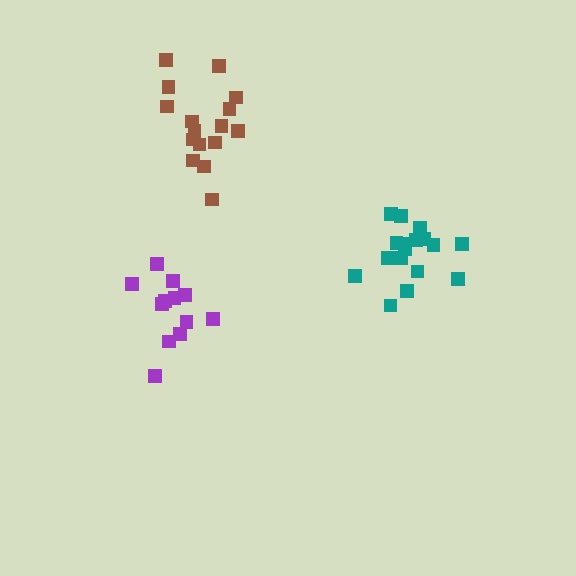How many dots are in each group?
Group 1: 16 dots, Group 2: 17 dots, Group 3: 12 dots (45 total).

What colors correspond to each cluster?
The clusters are colored: brown, teal, purple.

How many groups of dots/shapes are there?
There are 3 groups.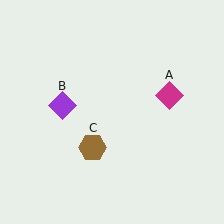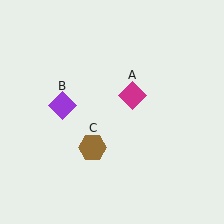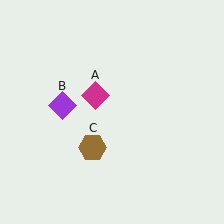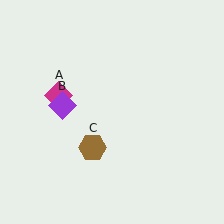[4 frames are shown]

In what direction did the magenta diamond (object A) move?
The magenta diamond (object A) moved left.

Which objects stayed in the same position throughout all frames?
Purple diamond (object B) and brown hexagon (object C) remained stationary.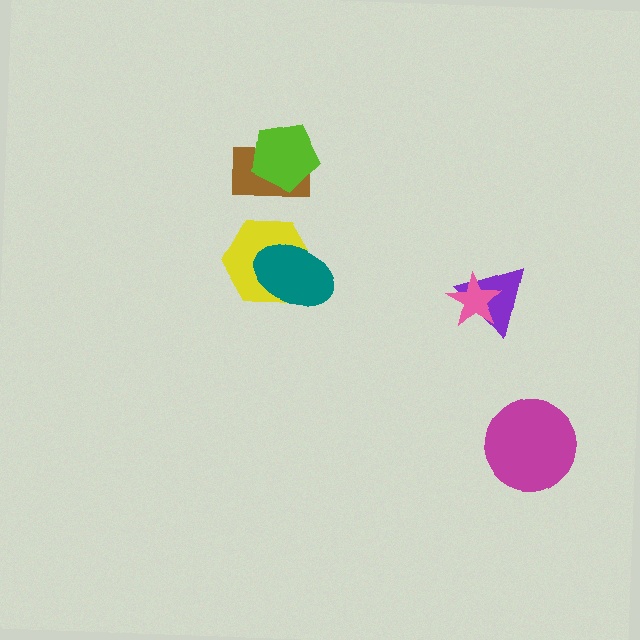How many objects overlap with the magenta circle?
0 objects overlap with the magenta circle.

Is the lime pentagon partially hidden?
No, no other shape covers it.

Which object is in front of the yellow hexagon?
The teal ellipse is in front of the yellow hexagon.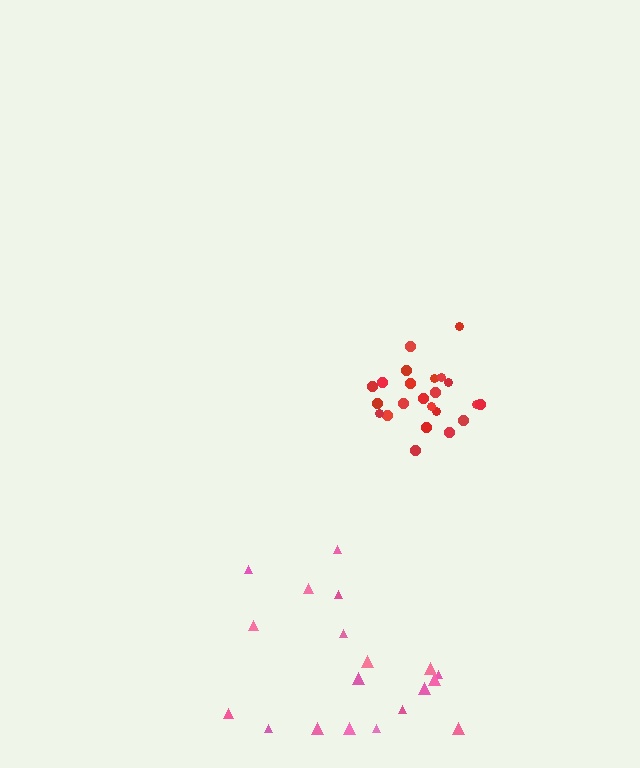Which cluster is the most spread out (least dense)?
Pink.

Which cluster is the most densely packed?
Red.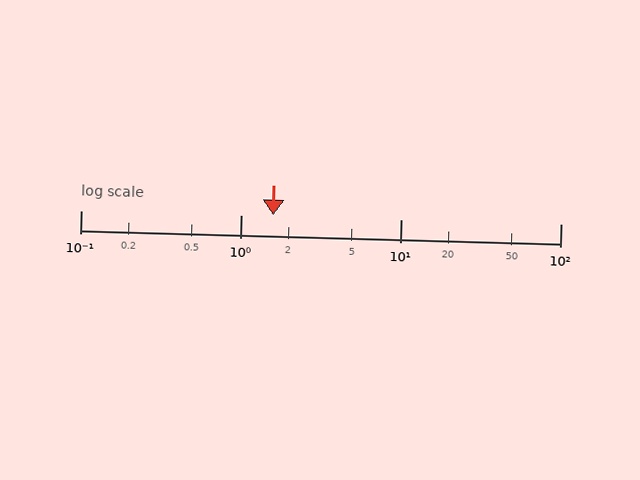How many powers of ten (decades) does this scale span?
The scale spans 3 decades, from 0.1 to 100.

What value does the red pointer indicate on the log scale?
The pointer indicates approximately 1.6.